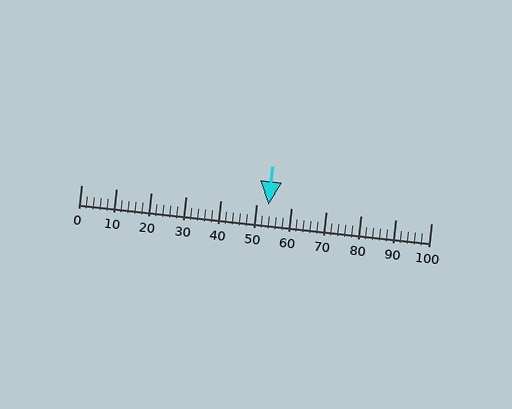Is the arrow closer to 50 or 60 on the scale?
The arrow is closer to 50.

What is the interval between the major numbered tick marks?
The major tick marks are spaced 10 units apart.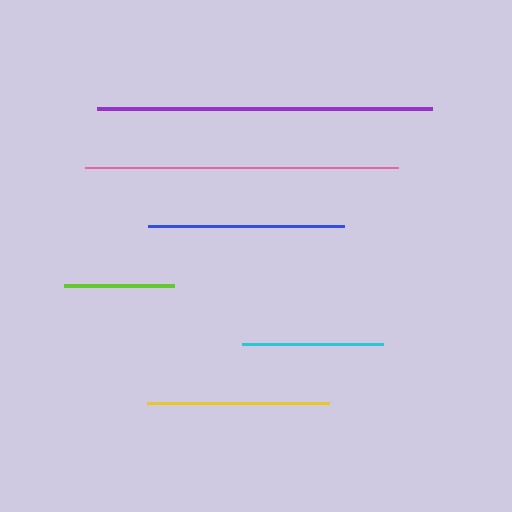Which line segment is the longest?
The purple line is the longest at approximately 335 pixels.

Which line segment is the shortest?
The lime line is the shortest at approximately 110 pixels.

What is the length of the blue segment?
The blue segment is approximately 197 pixels long.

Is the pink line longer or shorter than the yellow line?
The pink line is longer than the yellow line.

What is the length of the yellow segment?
The yellow segment is approximately 182 pixels long.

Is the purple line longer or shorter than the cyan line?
The purple line is longer than the cyan line.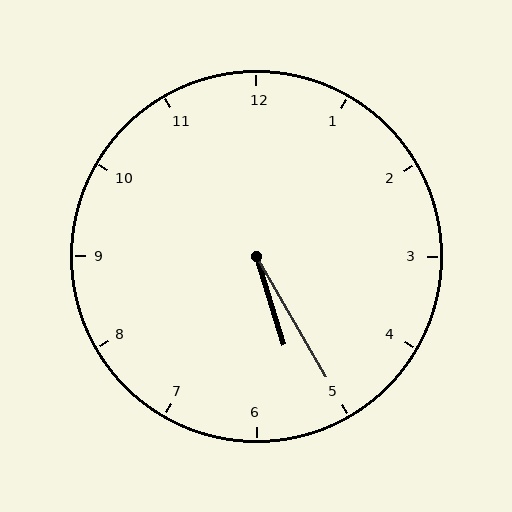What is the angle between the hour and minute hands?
Approximately 12 degrees.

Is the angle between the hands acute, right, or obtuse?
It is acute.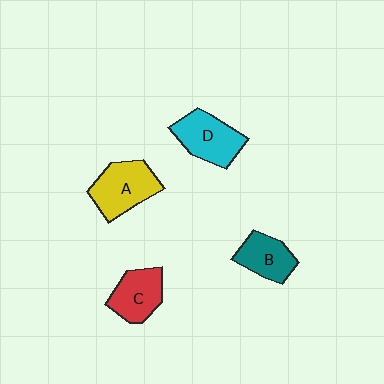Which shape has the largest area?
Shape A (yellow).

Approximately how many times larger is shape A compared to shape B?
Approximately 1.4 times.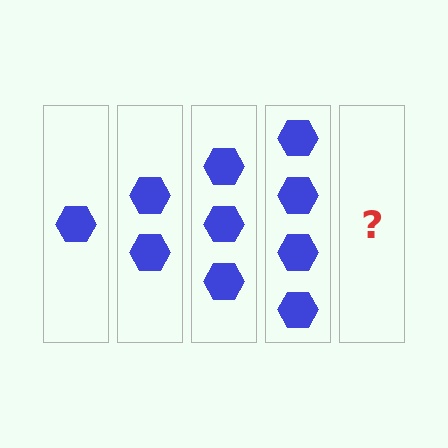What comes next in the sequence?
The next element should be 5 hexagons.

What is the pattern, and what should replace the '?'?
The pattern is that each step adds one more hexagon. The '?' should be 5 hexagons.